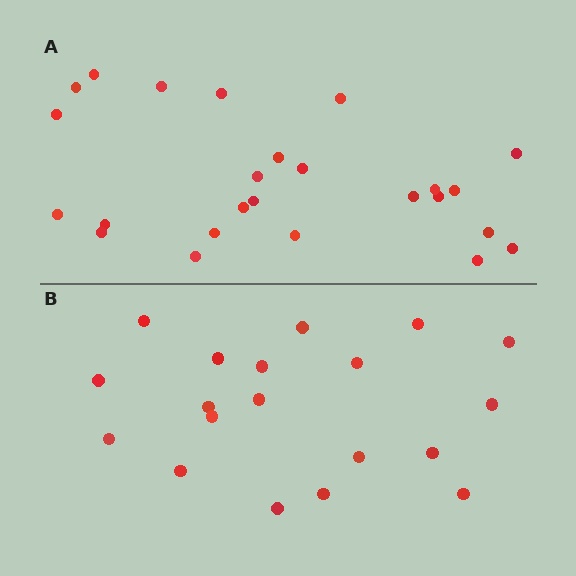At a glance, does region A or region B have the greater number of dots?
Region A (the top region) has more dots.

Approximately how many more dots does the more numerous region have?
Region A has about 6 more dots than region B.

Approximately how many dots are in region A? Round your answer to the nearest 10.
About 20 dots. (The exact count is 25, which rounds to 20.)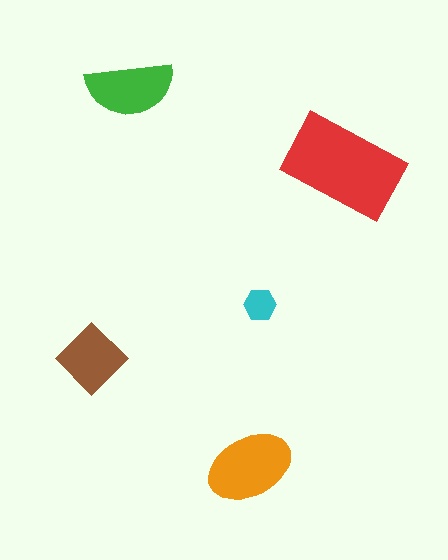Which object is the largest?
The red rectangle.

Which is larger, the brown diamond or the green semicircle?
The green semicircle.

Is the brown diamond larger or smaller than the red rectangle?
Smaller.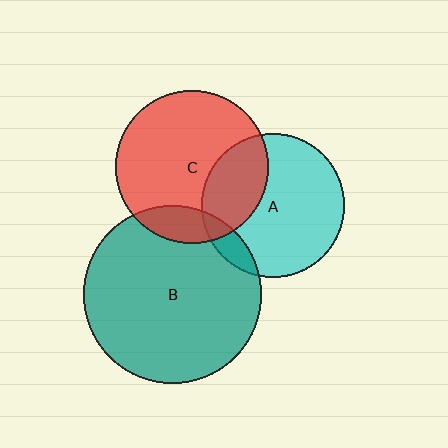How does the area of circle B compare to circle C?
Approximately 1.3 times.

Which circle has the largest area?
Circle B (teal).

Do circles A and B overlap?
Yes.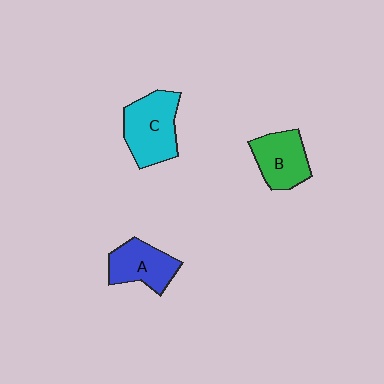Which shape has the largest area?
Shape C (cyan).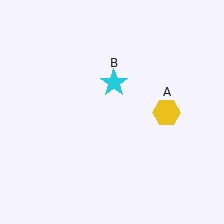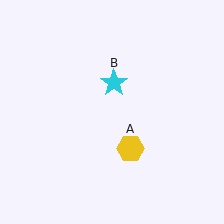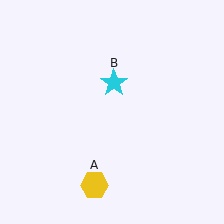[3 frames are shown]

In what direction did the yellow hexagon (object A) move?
The yellow hexagon (object A) moved down and to the left.